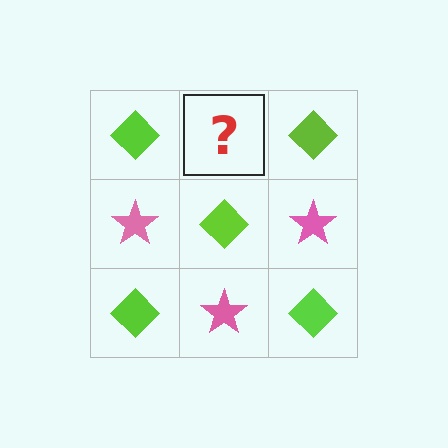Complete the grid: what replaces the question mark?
The question mark should be replaced with a pink star.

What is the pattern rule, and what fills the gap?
The rule is that it alternates lime diamond and pink star in a checkerboard pattern. The gap should be filled with a pink star.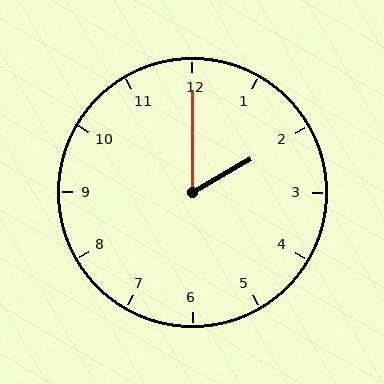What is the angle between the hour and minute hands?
Approximately 60 degrees.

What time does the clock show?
2:00.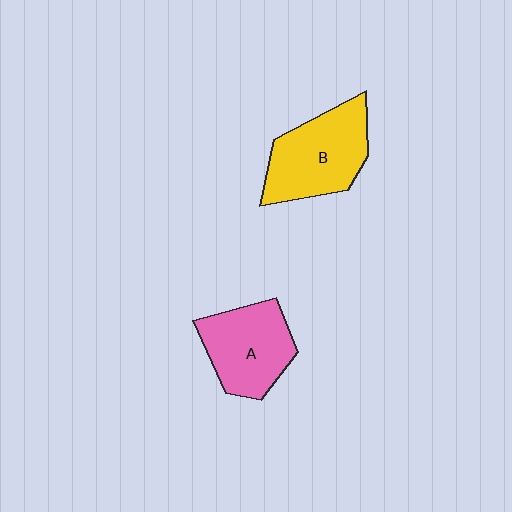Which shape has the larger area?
Shape B (yellow).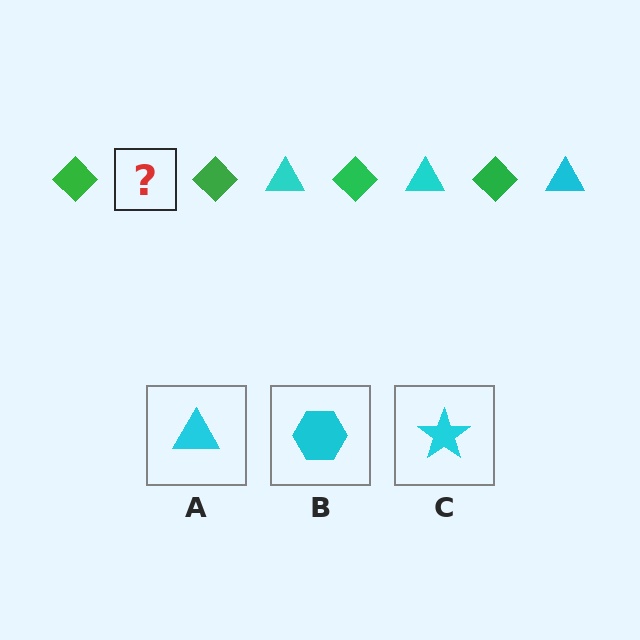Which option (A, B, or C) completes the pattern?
A.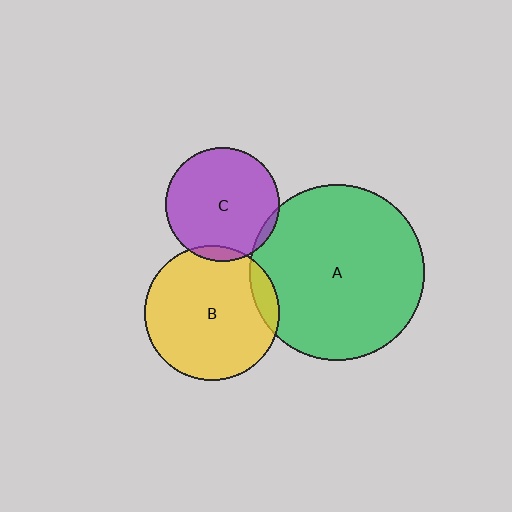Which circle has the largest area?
Circle A (green).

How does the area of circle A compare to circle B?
Approximately 1.7 times.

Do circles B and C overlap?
Yes.